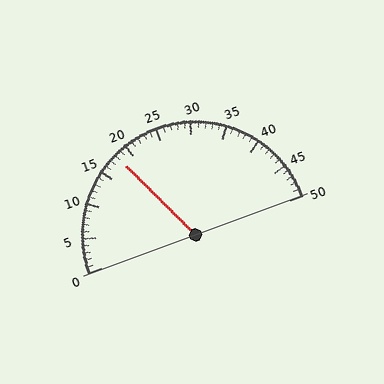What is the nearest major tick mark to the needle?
The nearest major tick mark is 20.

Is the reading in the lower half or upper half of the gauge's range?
The reading is in the lower half of the range (0 to 50).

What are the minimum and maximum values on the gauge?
The gauge ranges from 0 to 50.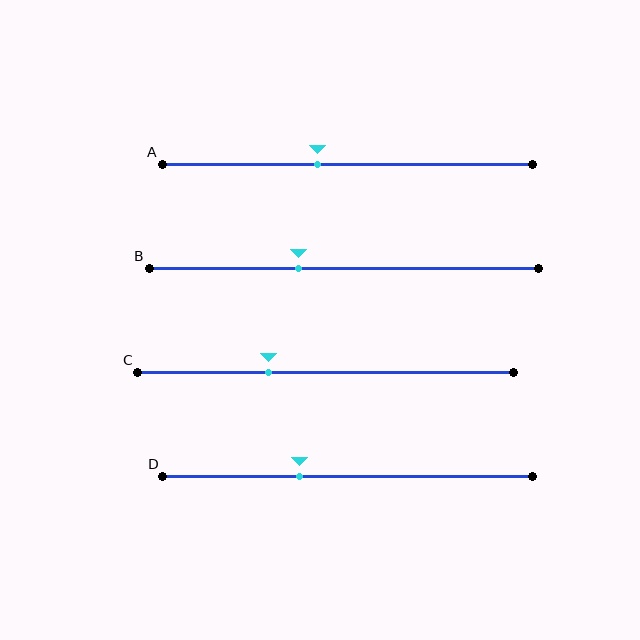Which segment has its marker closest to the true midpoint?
Segment A has its marker closest to the true midpoint.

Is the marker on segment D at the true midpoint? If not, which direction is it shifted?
No, the marker on segment D is shifted to the left by about 13% of the segment length.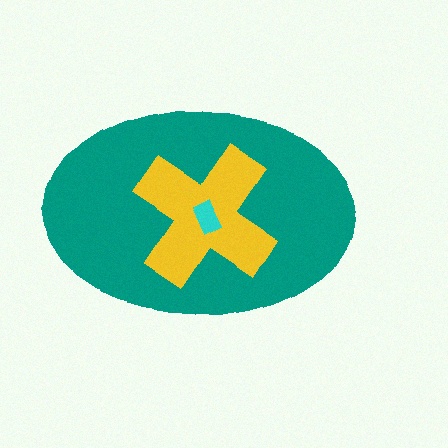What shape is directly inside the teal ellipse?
The yellow cross.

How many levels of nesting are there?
3.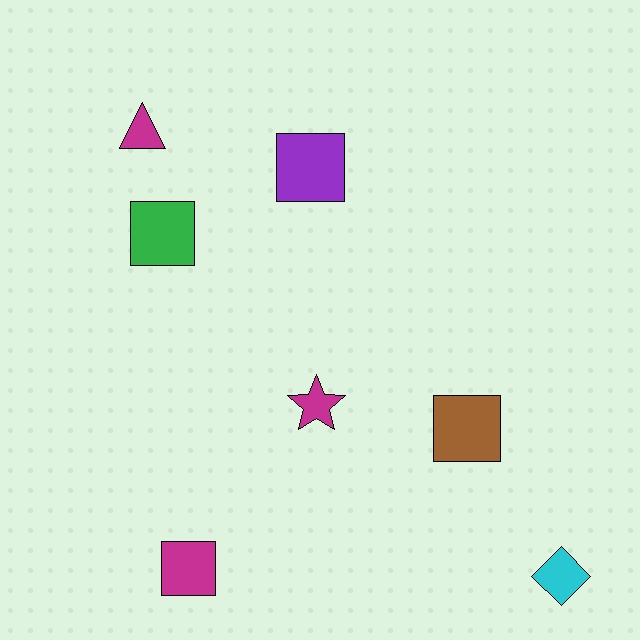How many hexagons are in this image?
There are no hexagons.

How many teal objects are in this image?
There are no teal objects.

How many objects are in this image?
There are 7 objects.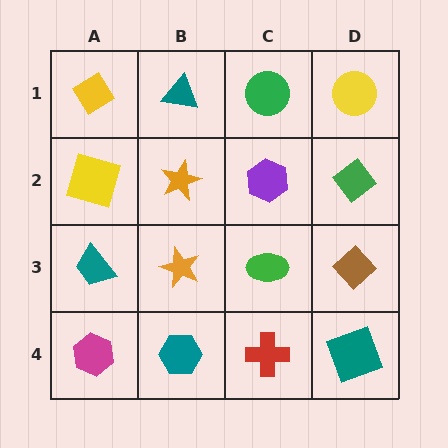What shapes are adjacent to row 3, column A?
A yellow square (row 2, column A), a magenta hexagon (row 4, column A), an orange star (row 3, column B).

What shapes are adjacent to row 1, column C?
A purple hexagon (row 2, column C), a teal triangle (row 1, column B), a yellow circle (row 1, column D).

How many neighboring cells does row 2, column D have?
3.